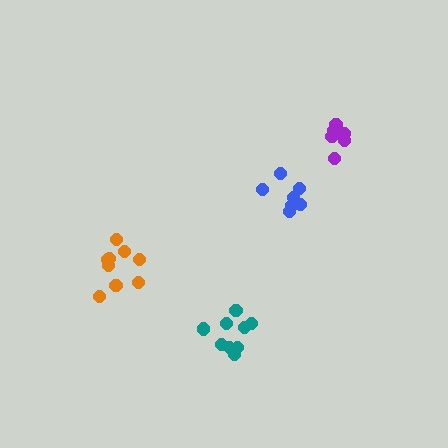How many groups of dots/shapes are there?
There are 4 groups.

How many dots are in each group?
Group 1: 10 dots, Group 2: 7 dots, Group 3: 6 dots, Group 4: 9 dots (32 total).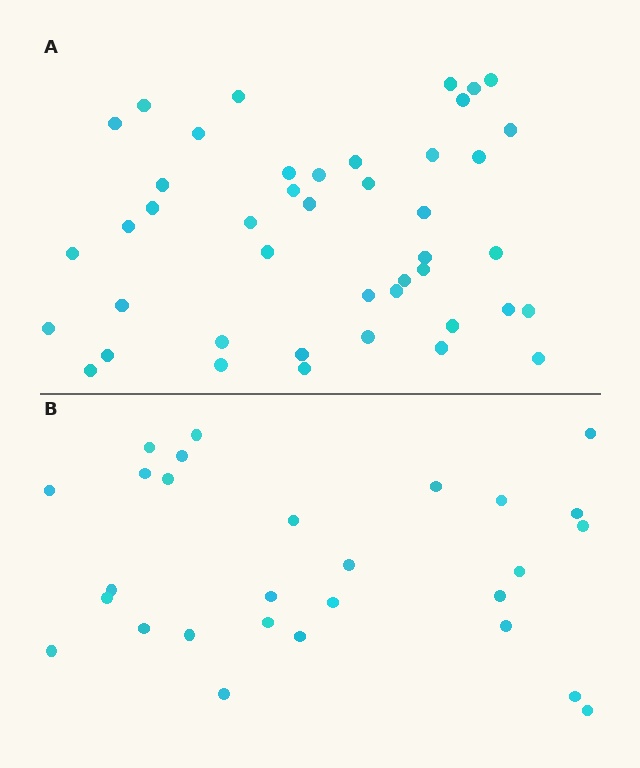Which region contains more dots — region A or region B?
Region A (the top region) has more dots.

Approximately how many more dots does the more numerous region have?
Region A has approximately 15 more dots than region B.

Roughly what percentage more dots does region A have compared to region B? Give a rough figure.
About 55% more.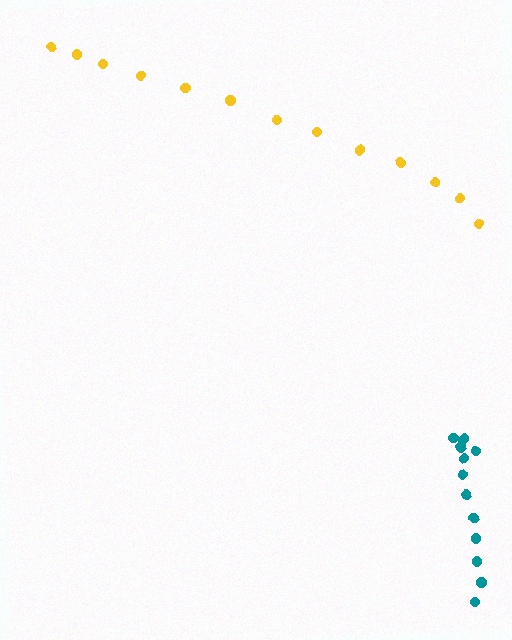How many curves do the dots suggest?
There are 2 distinct paths.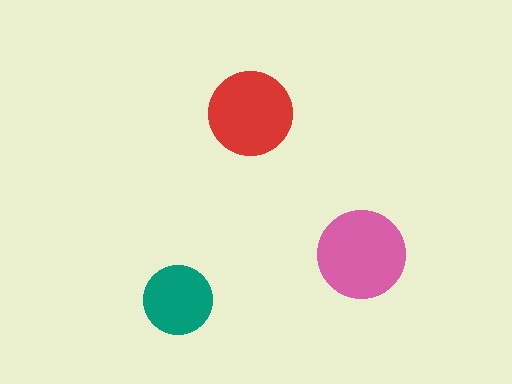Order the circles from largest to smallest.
the pink one, the red one, the teal one.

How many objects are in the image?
There are 3 objects in the image.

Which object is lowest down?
The teal circle is bottommost.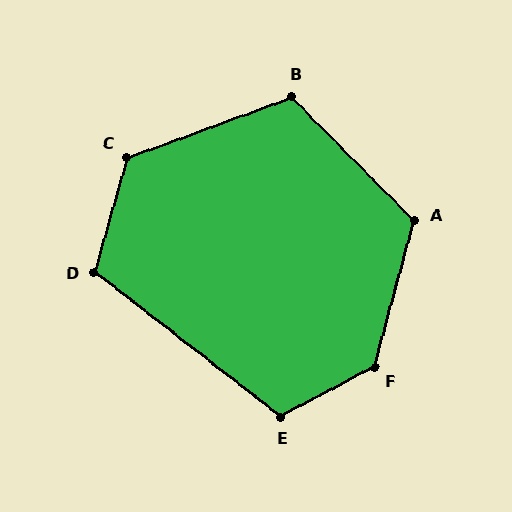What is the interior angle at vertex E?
Approximately 114 degrees (obtuse).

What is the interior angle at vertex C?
Approximately 126 degrees (obtuse).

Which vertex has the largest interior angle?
F, at approximately 133 degrees.